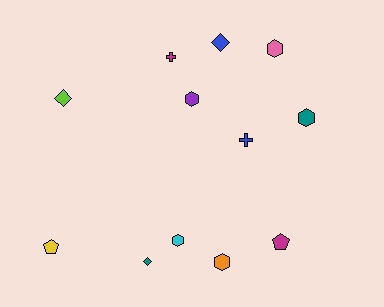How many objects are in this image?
There are 12 objects.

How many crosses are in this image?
There are 2 crosses.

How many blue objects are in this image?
There are 2 blue objects.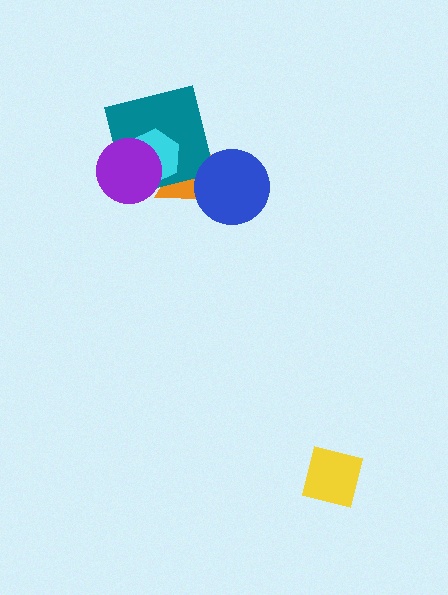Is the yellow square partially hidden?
No, no other shape covers it.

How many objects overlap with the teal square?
3 objects overlap with the teal square.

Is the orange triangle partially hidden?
Yes, it is partially covered by another shape.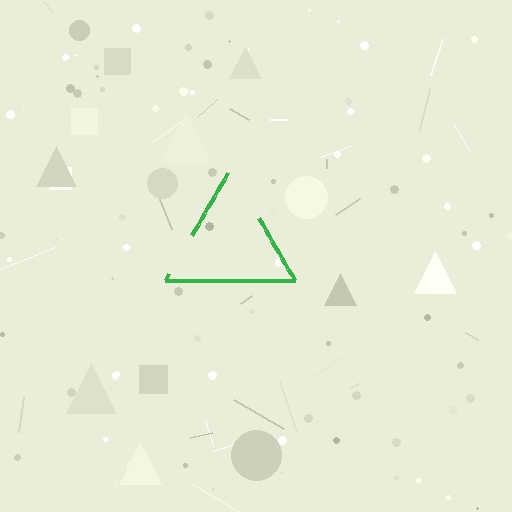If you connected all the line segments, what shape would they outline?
They would outline a triangle.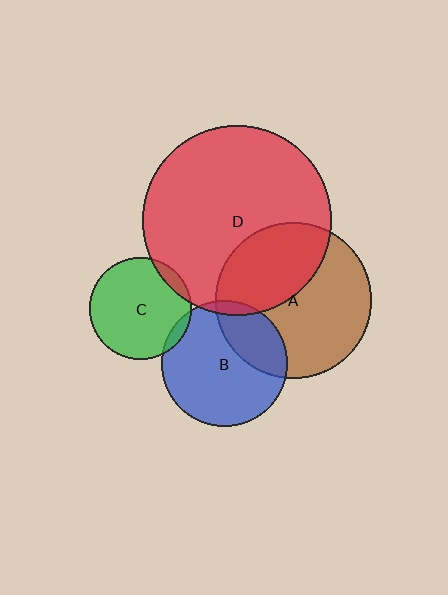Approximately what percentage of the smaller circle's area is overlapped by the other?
Approximately 5%.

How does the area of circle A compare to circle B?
Approximately 1.5 times.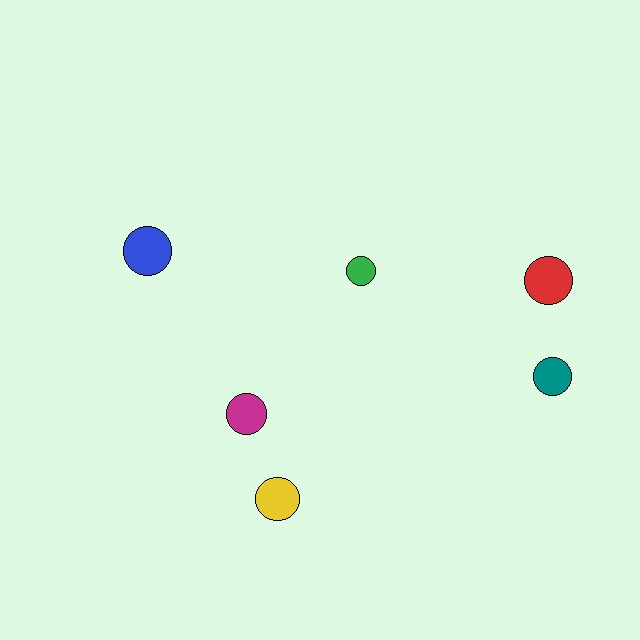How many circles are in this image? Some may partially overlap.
There are 6 circles.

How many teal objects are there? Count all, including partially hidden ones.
There is 1 teal object.